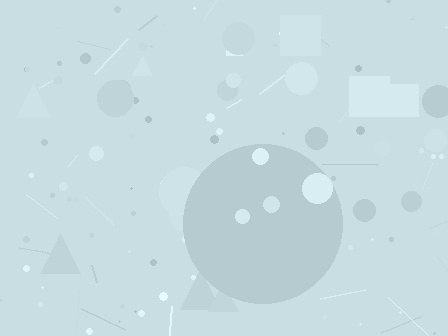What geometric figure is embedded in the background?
A circle is embedded in the background.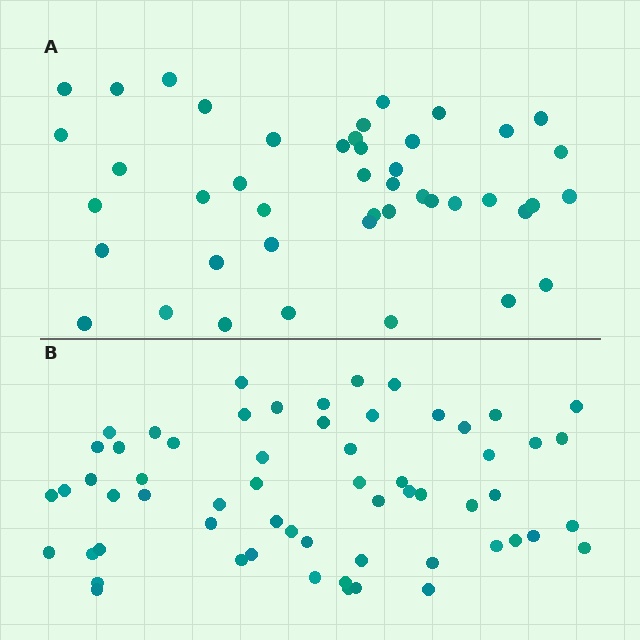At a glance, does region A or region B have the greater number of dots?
Region B (the bottom region) has more dots.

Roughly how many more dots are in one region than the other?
Region B has approximately 15 more dots than region A.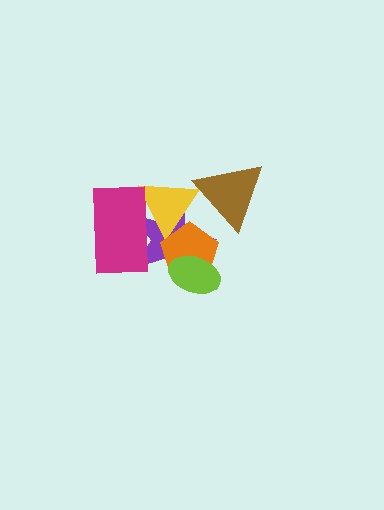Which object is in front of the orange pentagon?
The lime ellipse is in front of the orange pentagon.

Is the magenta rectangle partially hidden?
No, no other shape covers it.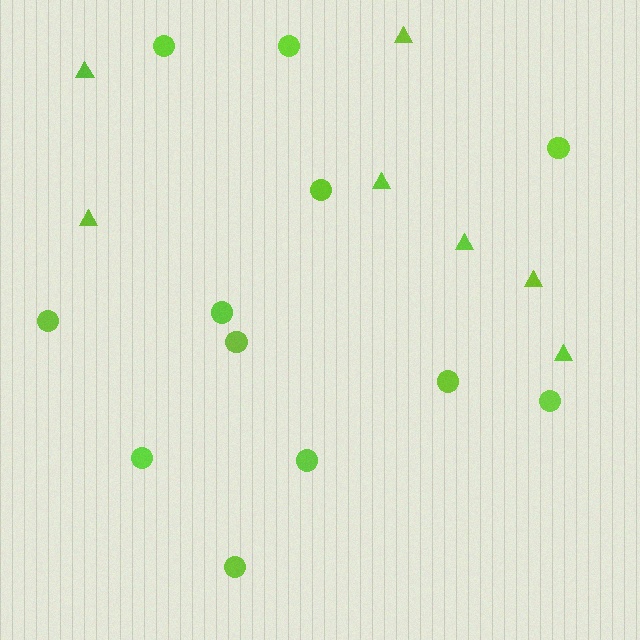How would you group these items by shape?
There are 2 groups: one group of circles (12) and one group of triangles (7).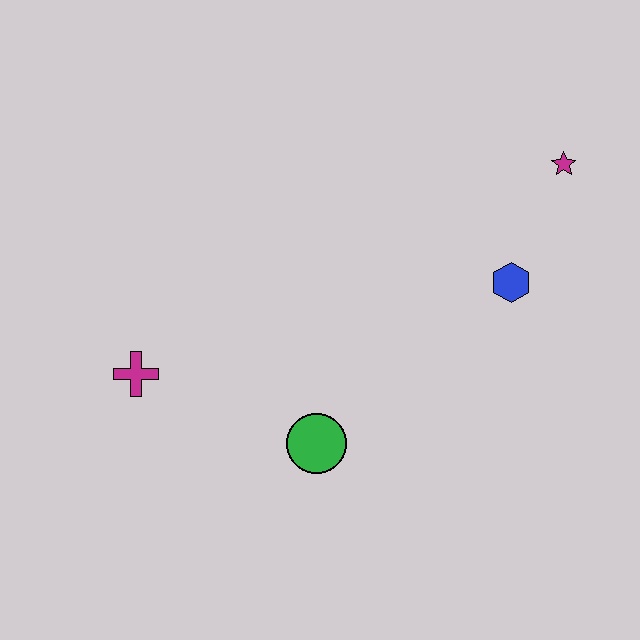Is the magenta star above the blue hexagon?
Yes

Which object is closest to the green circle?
The magenta cross is closest to the green circle.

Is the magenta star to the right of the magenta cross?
Yes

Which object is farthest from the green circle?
The magenta star is farthest from the green circle.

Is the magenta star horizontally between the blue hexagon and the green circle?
No